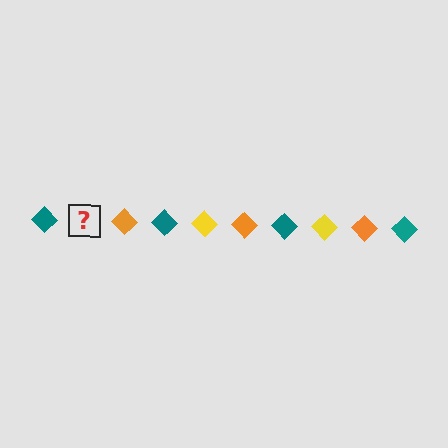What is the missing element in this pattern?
The missing element is a yellow diamond.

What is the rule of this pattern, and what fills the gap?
The rule is that the pattern cycles through teal, yellow, orange diamonds. The gap should be filled with a yellow diamond.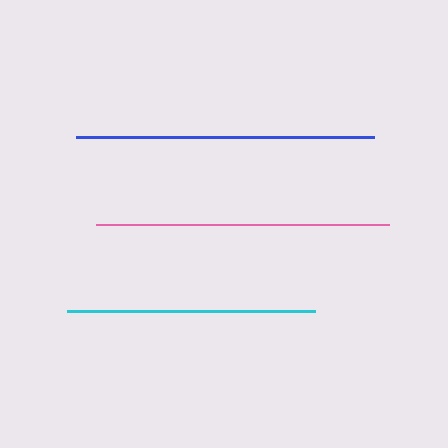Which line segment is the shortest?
The cyan line is the shortest at approximately 248 pixels.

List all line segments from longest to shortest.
From longest to shortest: blue, pink, cyan.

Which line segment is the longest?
The blue line is the longest at approximately 298 pixels.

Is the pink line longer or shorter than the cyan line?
The pink line is longer than the cyan line.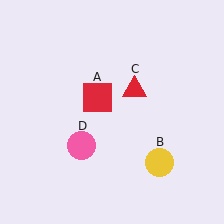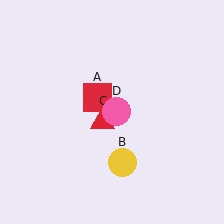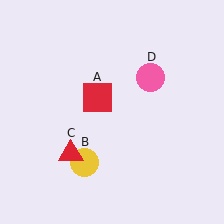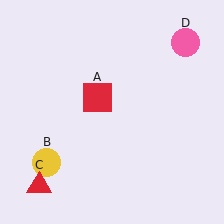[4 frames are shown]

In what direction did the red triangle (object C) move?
The red triangle (object C) moved down and to the left.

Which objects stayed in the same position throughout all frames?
Red square (object A) remained stationary.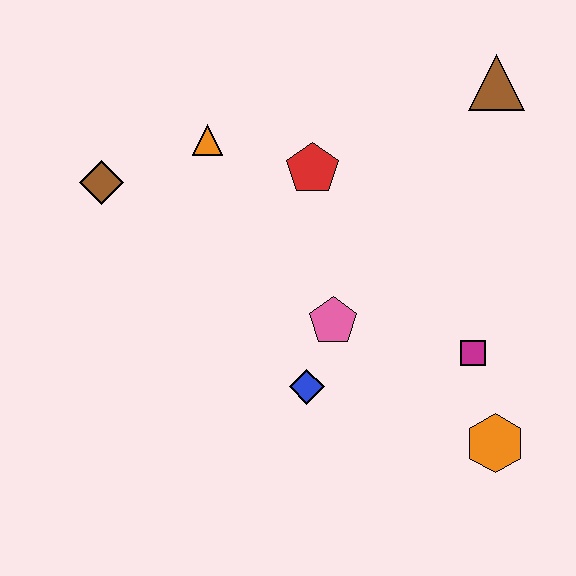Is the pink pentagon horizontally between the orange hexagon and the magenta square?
No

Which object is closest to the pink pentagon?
The blue diamond is closest to the pink pentagon.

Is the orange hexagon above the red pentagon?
No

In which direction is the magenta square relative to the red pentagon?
The magenta square is below the red pentagon.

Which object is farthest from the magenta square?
The brown diamond is farthest from the magenta square.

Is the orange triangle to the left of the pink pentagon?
Yes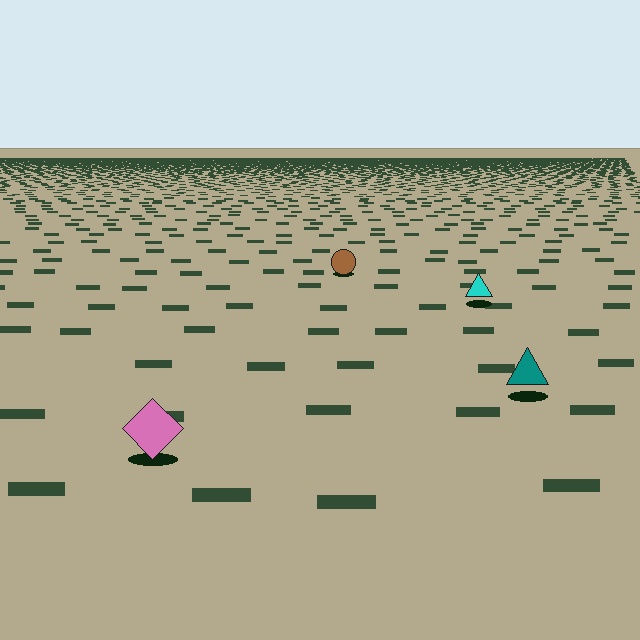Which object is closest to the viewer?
The pink diamond is closest. The texture marks near it are larger and more spread out.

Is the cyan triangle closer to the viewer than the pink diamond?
No. The pink diamond is closer — you can tell from the texture gradient: the ground texture is coarser near it.